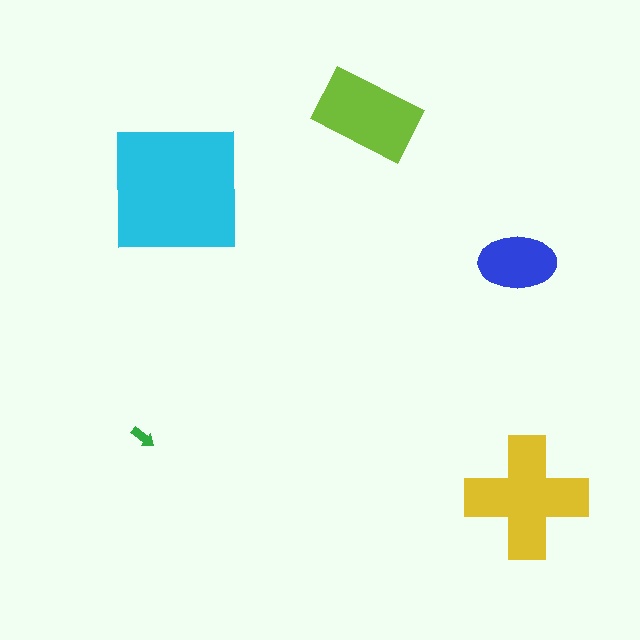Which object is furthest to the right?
The yellow cross is rightmost.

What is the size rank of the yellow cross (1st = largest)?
2nd.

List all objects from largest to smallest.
The cyan square, the yellow cross, the lime rectangle, the blue ellipse, the green arrow.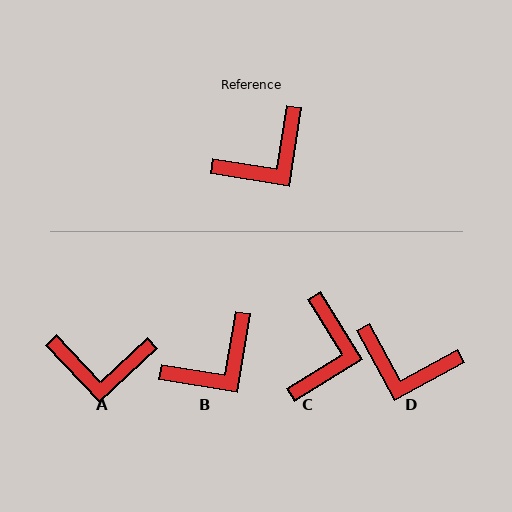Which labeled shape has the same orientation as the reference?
B.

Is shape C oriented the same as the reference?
No, it is off by about 41 degrees.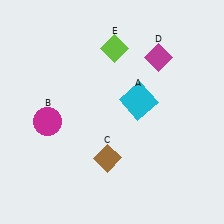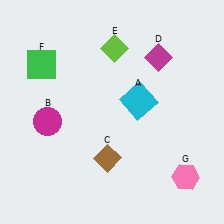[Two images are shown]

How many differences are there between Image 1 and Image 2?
There are 2 differences between the two images.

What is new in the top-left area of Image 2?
A green square (F) was added in the top-left area of Image 2.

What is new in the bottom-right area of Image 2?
A pink hexagon (G) was added in the bottom-right area of Image 2.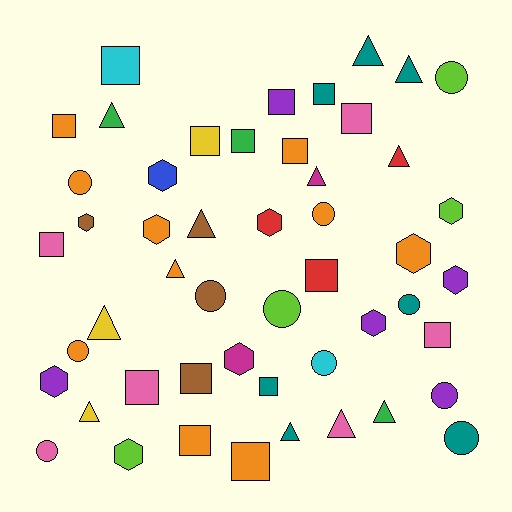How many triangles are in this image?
There are 12 triangles.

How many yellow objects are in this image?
There are 3 yellow objects.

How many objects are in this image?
There are 50 objects.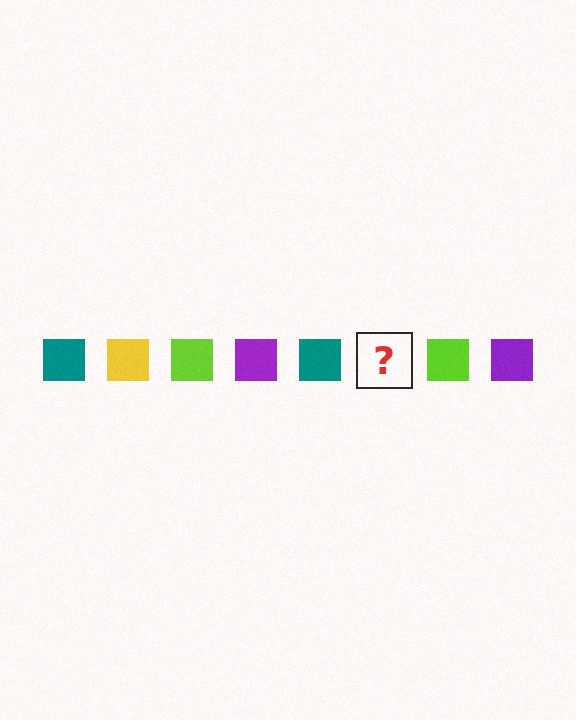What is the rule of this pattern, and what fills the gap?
The rule is that the pattern cycles through teal, yellow, lime, purple squares. The gap should be filled with a yellow square.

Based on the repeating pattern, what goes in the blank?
The blank should be a yellow square.